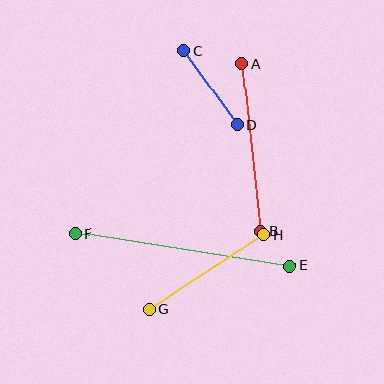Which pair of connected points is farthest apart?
Points E and F are farthest apart.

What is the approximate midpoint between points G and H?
The midpoint is at approximately (207, 272) pixels.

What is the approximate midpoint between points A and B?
The midpoint is at approximately (251, 147) pixels.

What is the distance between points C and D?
The distance is approximately 91 pixels.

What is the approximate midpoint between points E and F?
The midpoint is at approximately (183, 249) pixels.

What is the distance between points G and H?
The distance is approximately 138 pixels.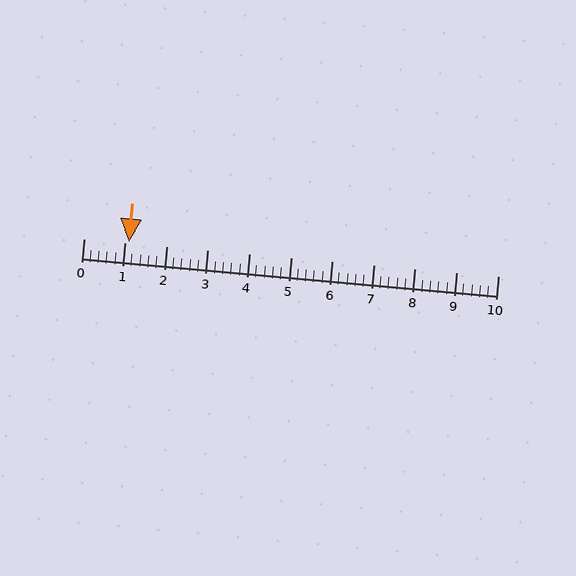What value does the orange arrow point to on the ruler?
The orange arrow points to approximately 1.1.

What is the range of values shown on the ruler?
The ruler shows values from 0 to 10.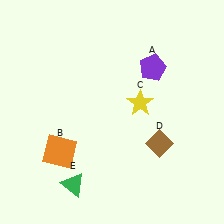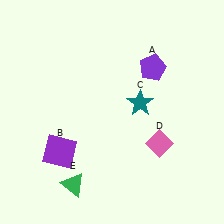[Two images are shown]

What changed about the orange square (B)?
In Image 1, B is orange. In Image 2, it changed to purple.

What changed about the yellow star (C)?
In Image 1, C is yellow. In Image 2, it changed to teal.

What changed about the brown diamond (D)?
In Image 1, D is brown. In Image 2, it changed to pink.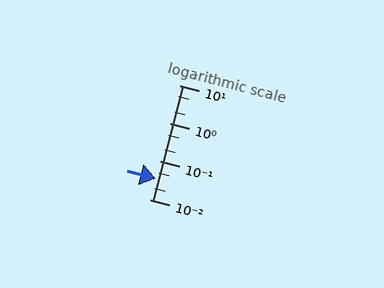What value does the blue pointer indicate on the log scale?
The pointer indicates approximately 0.036.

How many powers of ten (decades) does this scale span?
The scale spans 3 decades, from 0.01 to 10.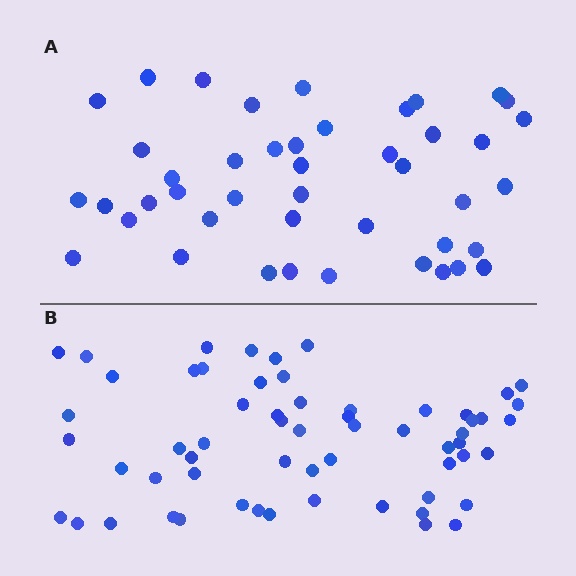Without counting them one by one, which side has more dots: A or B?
Region B (the bottom region) has more dots.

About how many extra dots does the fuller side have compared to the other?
Region B has approximately 15 more dots than region A.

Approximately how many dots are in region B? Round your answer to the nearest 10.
About 60 dots.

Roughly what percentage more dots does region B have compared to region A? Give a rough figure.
About 35% more.